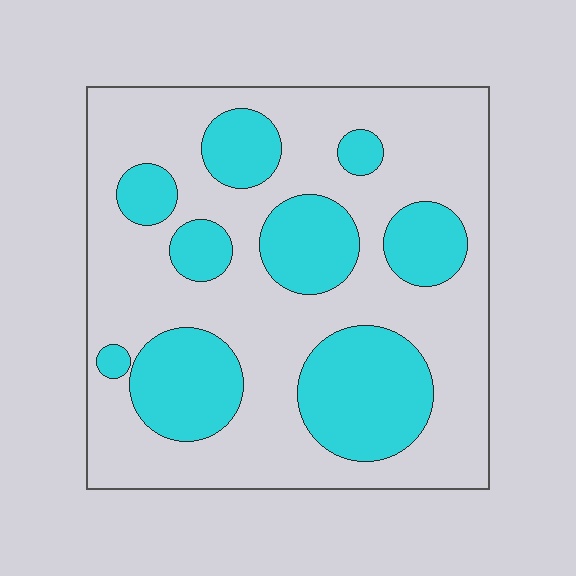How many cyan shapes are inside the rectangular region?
9.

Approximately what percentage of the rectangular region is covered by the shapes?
Approximately 30%.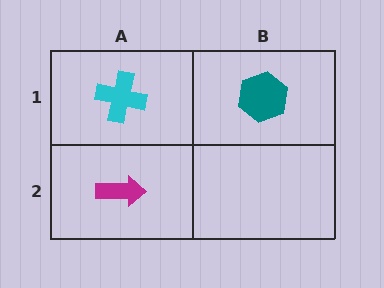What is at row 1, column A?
A cyan cross.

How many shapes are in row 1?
2 shapes.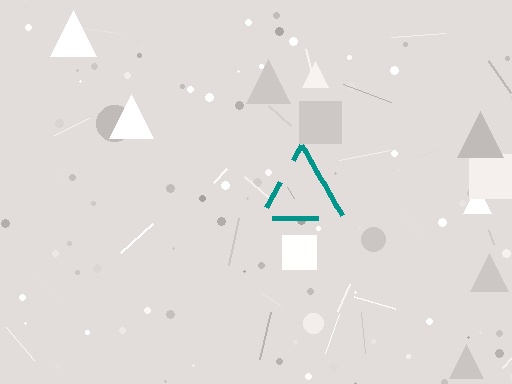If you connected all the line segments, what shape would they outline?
They would outline a triangle.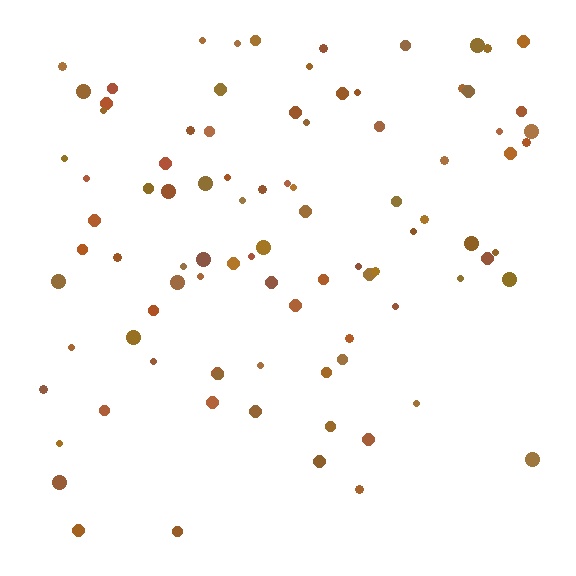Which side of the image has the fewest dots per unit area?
The bottom.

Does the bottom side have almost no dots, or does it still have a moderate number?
Still a moderate number, just noticeably fewer than the top.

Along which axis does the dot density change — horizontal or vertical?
Vertical.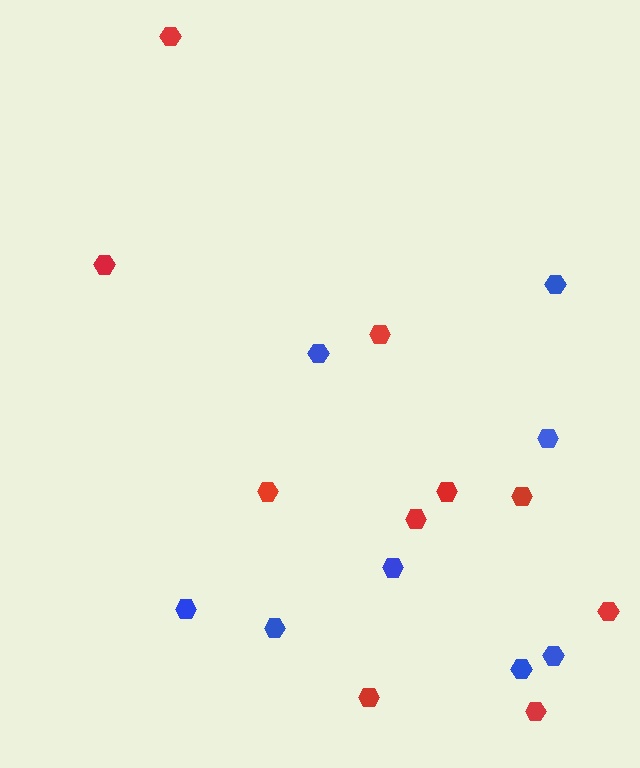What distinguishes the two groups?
There are 2 groups: one group of red hexagons (10) and one group of blue hexagons (8).